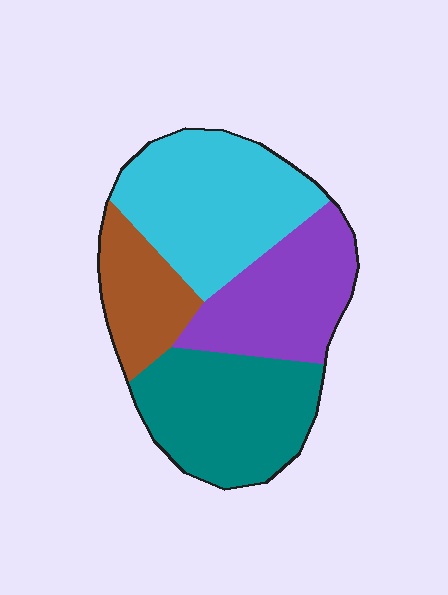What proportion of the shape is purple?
Purple takes up about one quarter (1/4) of the shape.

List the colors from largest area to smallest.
From largest to smallest: cyan, teal, purple, brown.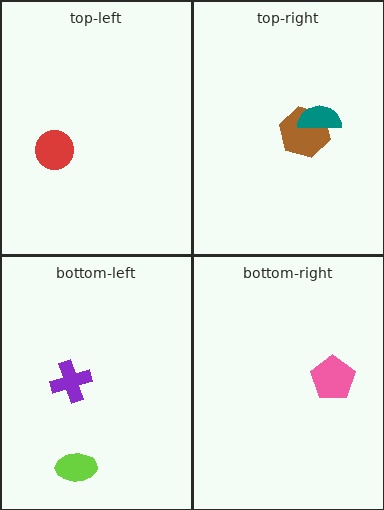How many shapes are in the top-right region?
2.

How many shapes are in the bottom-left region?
2.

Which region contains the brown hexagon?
The top-right region.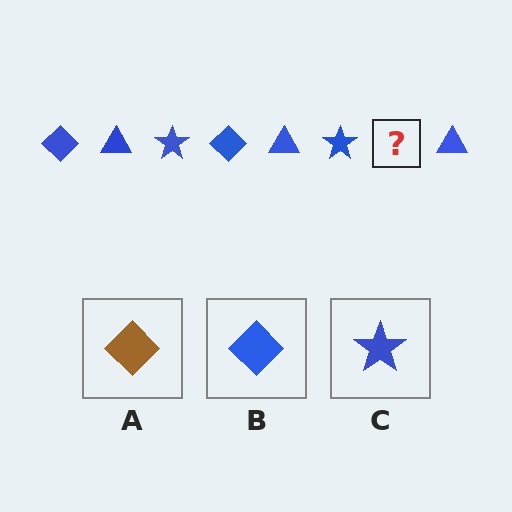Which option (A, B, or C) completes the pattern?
B.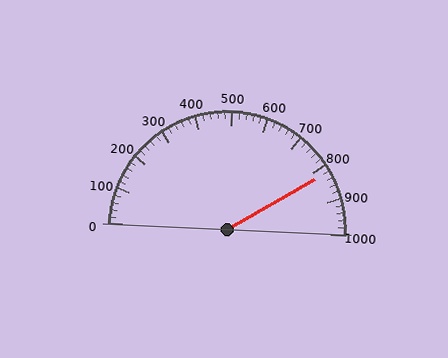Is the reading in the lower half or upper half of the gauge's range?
The reading is in the upper half of the range (0 to 1000).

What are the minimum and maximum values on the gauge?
The gauge ranges from 0 to 1000.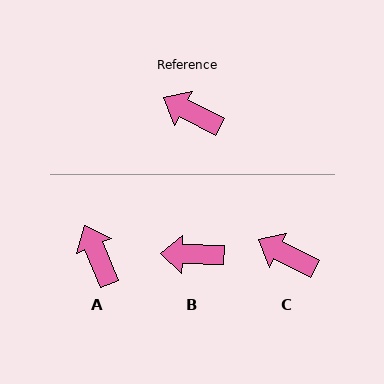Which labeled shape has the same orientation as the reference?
C.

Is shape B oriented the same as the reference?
No, it is off by about 26 degrees.